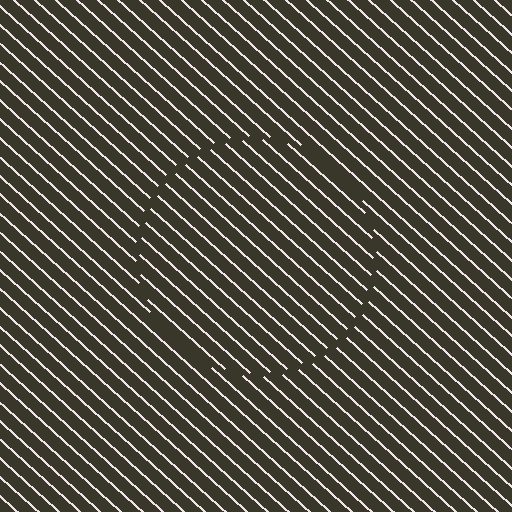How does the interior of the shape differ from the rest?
The interior of the shape contains the same grating, shifted by half a period — the contour is defined by the phase discontinuity where line-ends from the inner and outer gratings abut.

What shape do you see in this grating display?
An illusory circle. The interior of the shape contains the same grating, shifted by half a period — the contour is defined by the phase discontinuity where line-ends from the inner and outer gratings abut.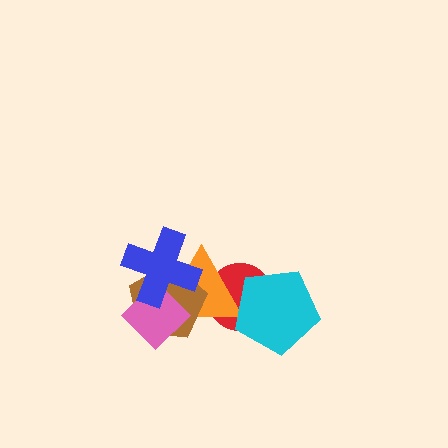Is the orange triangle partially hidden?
Yes, it is partially covered by another shape.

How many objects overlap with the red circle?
2 objects overlap with the red circle.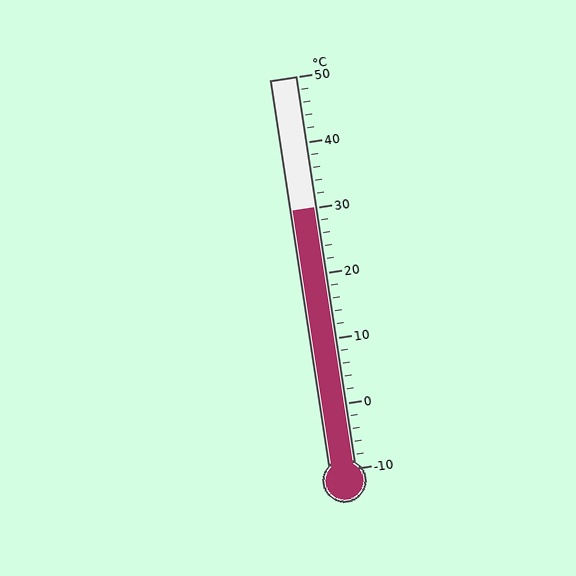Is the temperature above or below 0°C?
The temperature is above 0°C.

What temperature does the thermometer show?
The thermometer shows approximately 30°C.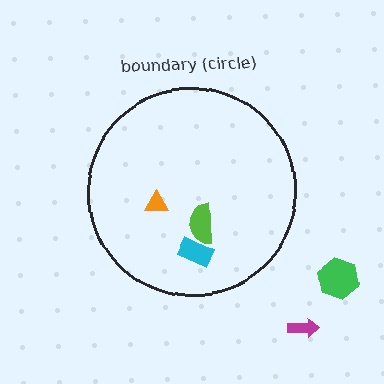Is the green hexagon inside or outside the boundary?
Outside.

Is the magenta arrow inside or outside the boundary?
Outside.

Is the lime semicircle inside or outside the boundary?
Inside.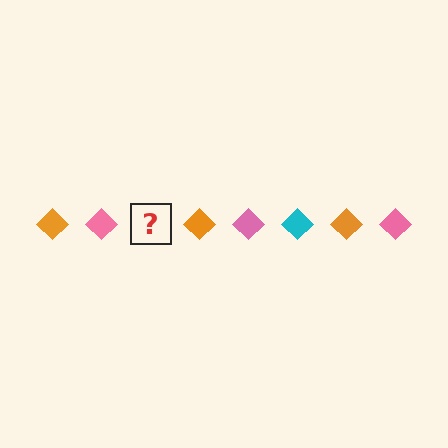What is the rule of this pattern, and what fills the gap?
The rule is that the pattern cycles through orange, pink, cyan diamonds. The gap should be filled with a cyan diamond.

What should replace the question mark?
The question mark should be replaced with a cyan diamond.